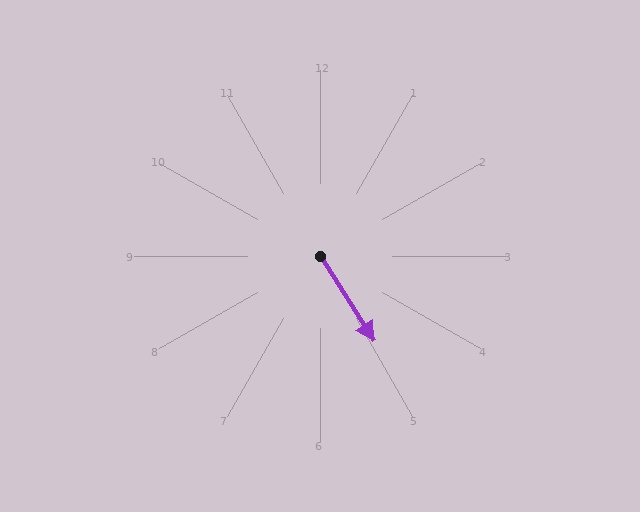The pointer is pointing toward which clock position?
Roughly 5 o'clock.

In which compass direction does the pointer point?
Southeast.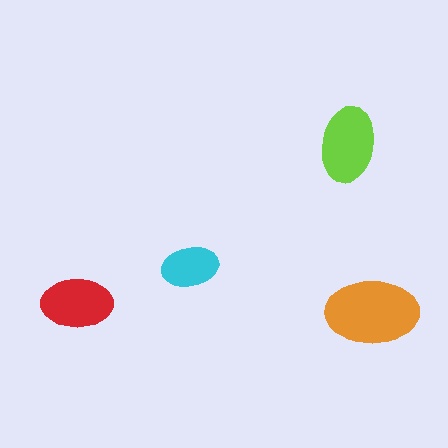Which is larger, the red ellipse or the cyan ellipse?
The red one.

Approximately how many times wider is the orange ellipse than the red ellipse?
About 1.5 times wider.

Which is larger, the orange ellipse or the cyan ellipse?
The orange one.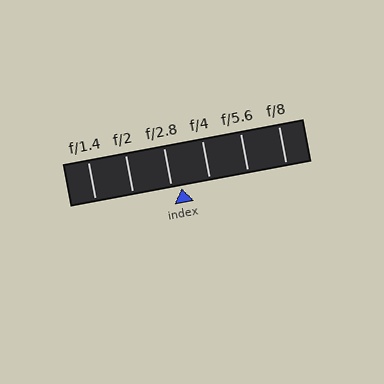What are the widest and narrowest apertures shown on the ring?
The widest aperture shown is f/1.4 and the narrowest is f/8.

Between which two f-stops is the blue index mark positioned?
The index mark is between f/2.8 and f/4.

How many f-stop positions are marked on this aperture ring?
There are 6 f-stop positions marked.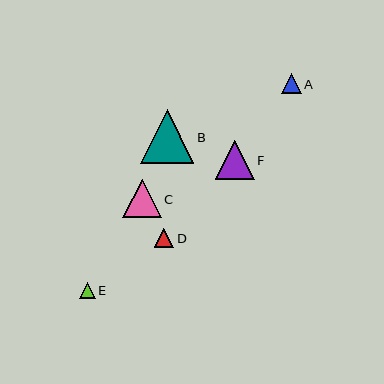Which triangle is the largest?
Triangle B is the largest with a size of approximately 53 pixels.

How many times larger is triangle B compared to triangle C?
Triangle B is approximately 1.4 times the size of triangle C.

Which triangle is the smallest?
Triangle E is the smallest with a size of approximately 16 pixels.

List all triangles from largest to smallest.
From largest to smallest: B, F, C, D, A, E.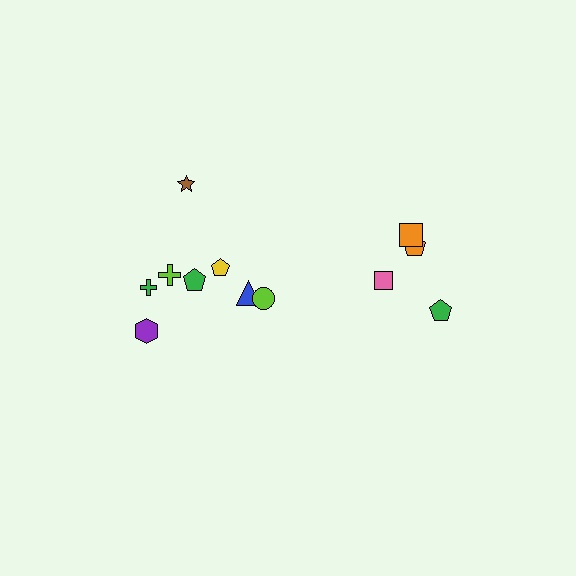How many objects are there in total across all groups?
There are 12 objects.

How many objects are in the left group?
There are 8 objects.